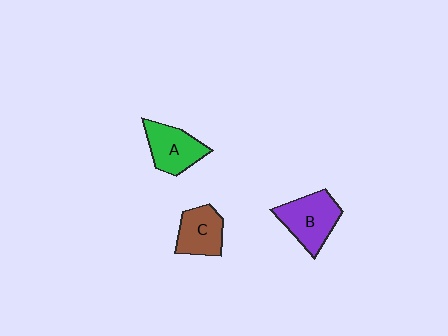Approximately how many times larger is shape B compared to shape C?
Approximately 1.3 times.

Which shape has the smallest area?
Shape C (brown).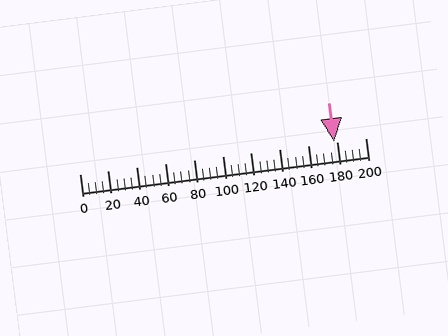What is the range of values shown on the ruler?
The ruler shows values from 0 to 200.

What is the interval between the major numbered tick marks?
The major tick marks are spaced 20 units apart.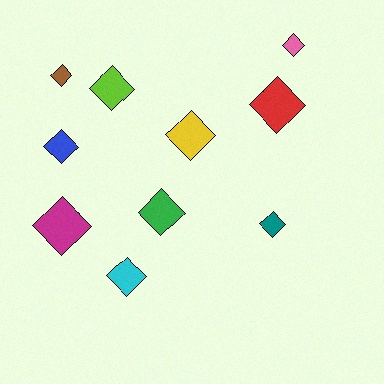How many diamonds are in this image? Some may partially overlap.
There are 10 diamonds.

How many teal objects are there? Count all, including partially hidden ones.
There is 1 teal object.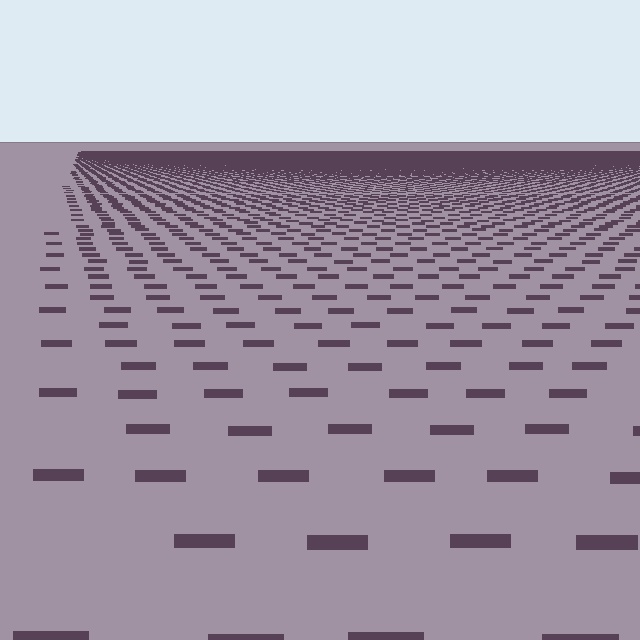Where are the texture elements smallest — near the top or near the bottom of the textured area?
Near the top.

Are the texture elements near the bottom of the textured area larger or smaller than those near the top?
Larger. Near the bottom, elements are closer to the viewer and appear at a bigger on-screen size.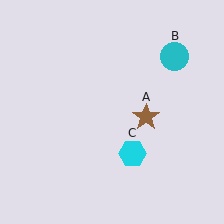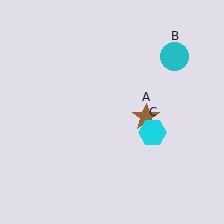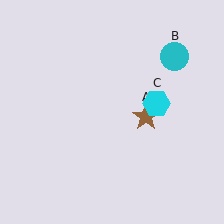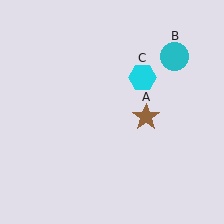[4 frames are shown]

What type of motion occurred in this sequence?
The cyan hexagon (object C) rotated counterclockwise around the center of the scene.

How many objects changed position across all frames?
1 object changed position: cyan hexagon (object C).